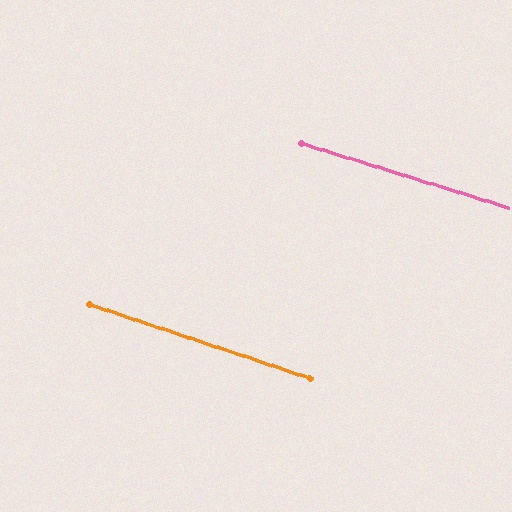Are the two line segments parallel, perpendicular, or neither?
Parallel — their directions differ by only 1.2°.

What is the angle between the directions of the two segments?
Approximately 1 degree.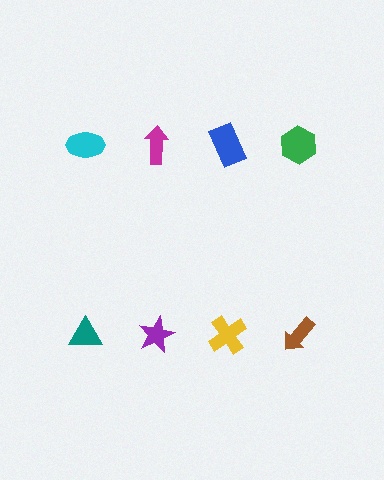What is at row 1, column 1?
A cyan ellipse.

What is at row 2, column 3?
A yellow cross.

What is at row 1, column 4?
A green hexagon.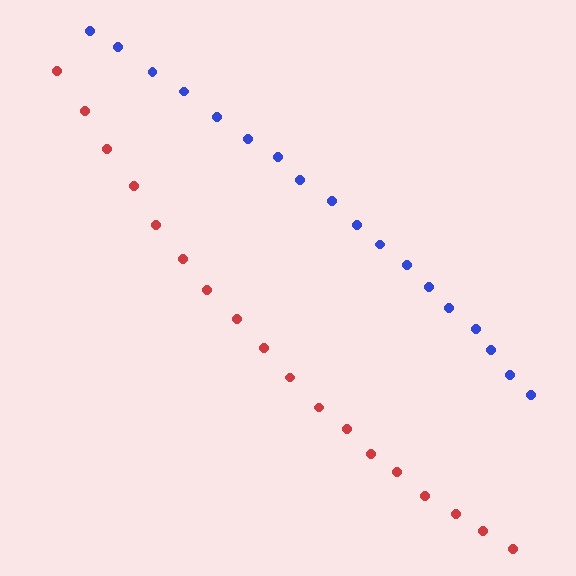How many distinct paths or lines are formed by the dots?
There are 2 distinct paths.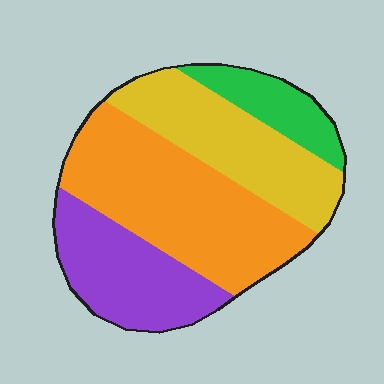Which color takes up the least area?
Green, at roughly 10%.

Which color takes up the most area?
Orange, at roughly 40%.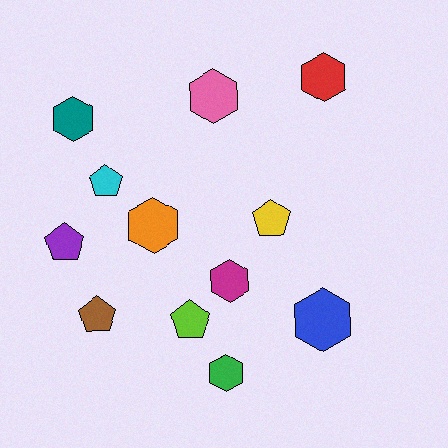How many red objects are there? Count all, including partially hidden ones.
There is 1 red object.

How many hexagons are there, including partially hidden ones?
There are 7 hexagons.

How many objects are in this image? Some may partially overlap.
There are 12 objects.